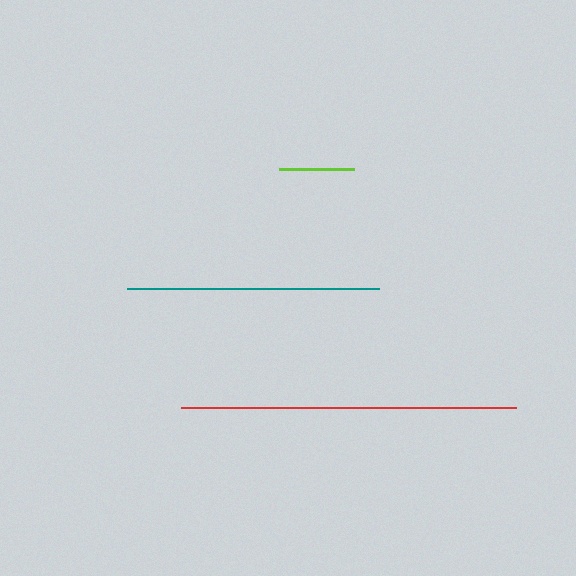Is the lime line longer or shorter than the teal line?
The teal line is longer than the lime line.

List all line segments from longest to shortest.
From longest to shortest: red, teal, lime.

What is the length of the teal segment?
The teal segment is approximately 252 pixels long.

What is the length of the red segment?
The red segment is approximately 335 pixels long.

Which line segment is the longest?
The red line is the longest at approximately 335 pixels.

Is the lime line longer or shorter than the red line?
The red line is longer than the lime line.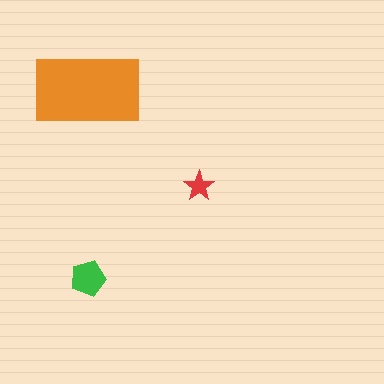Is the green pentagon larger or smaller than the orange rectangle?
Smaller.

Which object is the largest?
The orange rectangle.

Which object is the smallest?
The red star.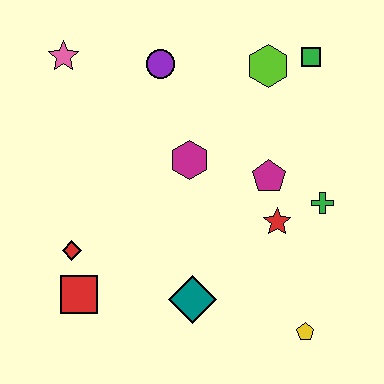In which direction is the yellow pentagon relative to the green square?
The yellow pentagon is below the green square.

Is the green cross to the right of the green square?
Yes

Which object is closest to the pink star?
The purple circle is closest to the pink star.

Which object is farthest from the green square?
The red square is farthest from the green square.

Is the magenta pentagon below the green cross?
No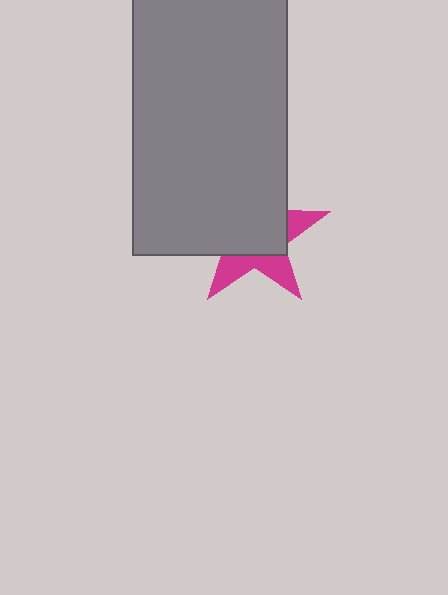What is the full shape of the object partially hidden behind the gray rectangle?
The partially hidden object is a magenta star.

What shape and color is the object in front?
The object in front is a gray rectangle.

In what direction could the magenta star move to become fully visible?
The magenta star could move toward the lower-right. That would shift it out from behind the gray rectangle entirely.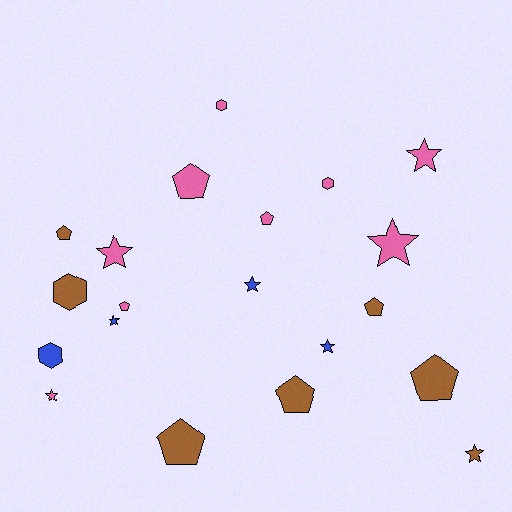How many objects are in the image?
There are 20 objects.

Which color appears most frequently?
Pink, with 9 objects.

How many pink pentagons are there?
There are 3 pink pentagons.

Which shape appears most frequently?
Star, with 8 objects.